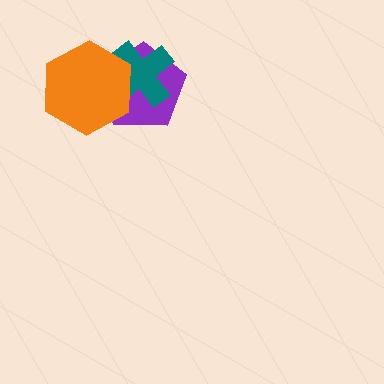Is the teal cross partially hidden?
Yes, it is partially covered by another shape.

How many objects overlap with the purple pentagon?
2 objects overlap with the purple pentagon.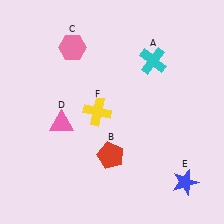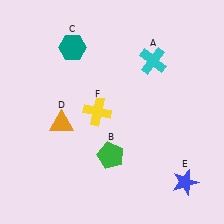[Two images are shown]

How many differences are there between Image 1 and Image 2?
There are 3 differences between the two images.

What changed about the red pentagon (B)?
In Image 1, B is red. In Image 2, it changed to green.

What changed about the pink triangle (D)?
In Image 1, D is pink. In Image 2, it changed to orange.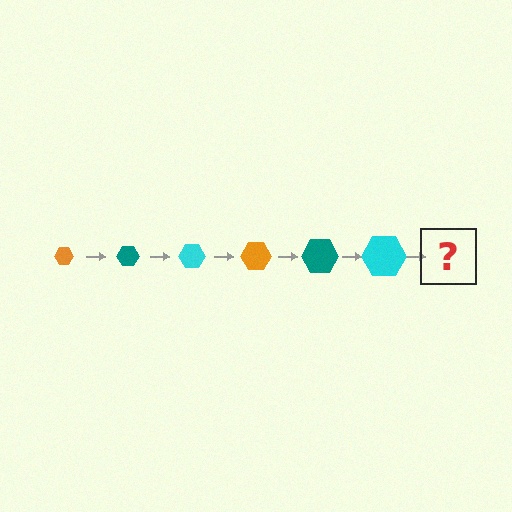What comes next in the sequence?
The next element should be an orange hexagon, larger than the previous one.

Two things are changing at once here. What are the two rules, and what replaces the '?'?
The two rules are that the hexagon grows larger each step and the color cycles through orange, teal, and cyan. The '?' should be an orange hexagon, larger than the previous one.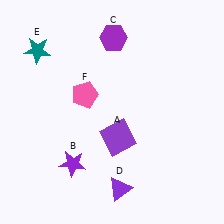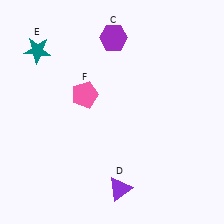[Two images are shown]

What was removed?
The purple star (B), the purple square (A) were removed in Image 2.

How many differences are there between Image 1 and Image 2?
There are 2 differences between the two images.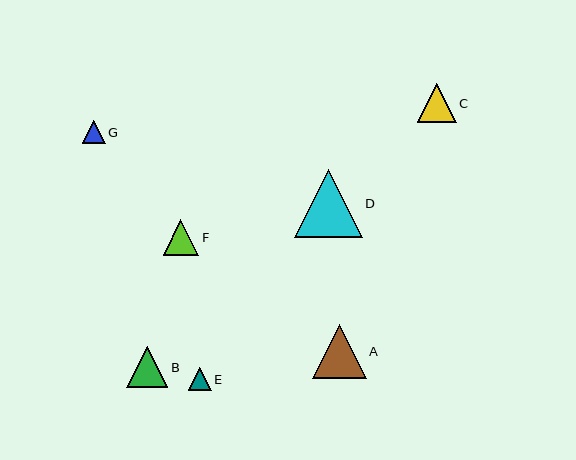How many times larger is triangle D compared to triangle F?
Triangle D is approximately 1.9 times the size of triangle F.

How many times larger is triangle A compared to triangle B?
Triangle A is approximately 1.3 times the size of triangle B.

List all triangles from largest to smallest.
From largest to smallest: D, A, B, C, F, E, G.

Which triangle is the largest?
Triangle D is the largest with a size of approximately 68 pixels.